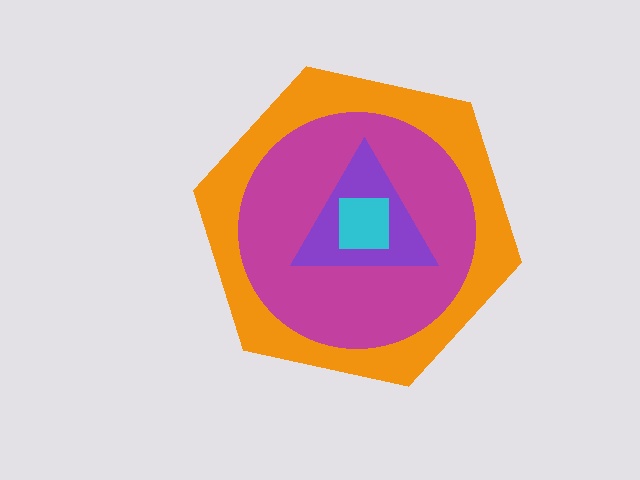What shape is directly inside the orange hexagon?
The magenta circle.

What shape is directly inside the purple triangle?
The cyan square.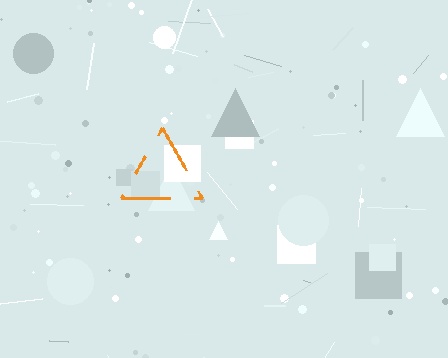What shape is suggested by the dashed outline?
The dashed outline suggests a triangle.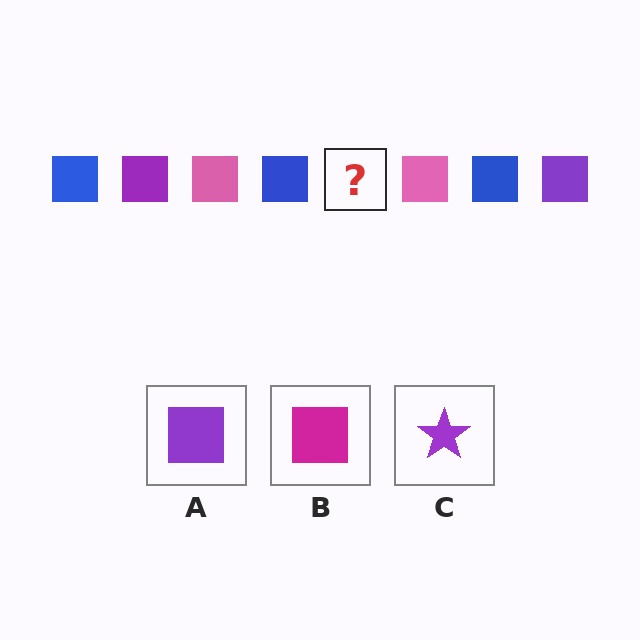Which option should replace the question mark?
Option A.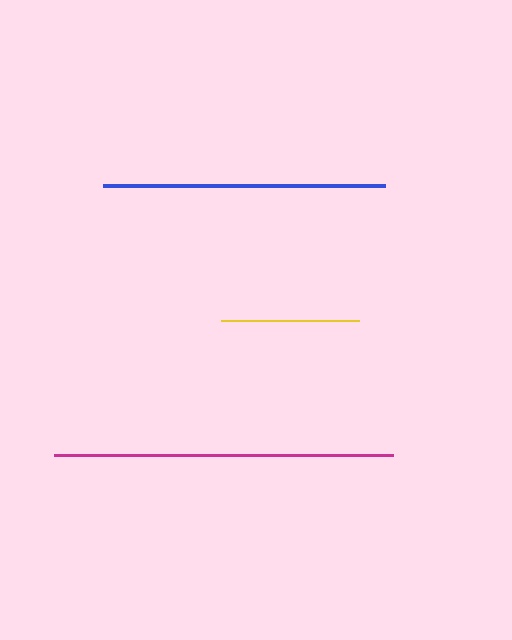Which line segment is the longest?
The magenta line is the longest at approximately 339 pixels.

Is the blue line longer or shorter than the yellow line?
The blue line is longer than the yellow line.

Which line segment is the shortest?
The yellow line is the shortest at approximately 138 pixels.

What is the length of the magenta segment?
The magenta segment is approximately 339 pixels long.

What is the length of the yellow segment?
The yellow segment is approximately 138 pixels long.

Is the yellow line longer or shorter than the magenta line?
The magenta line is longer than the yellow line.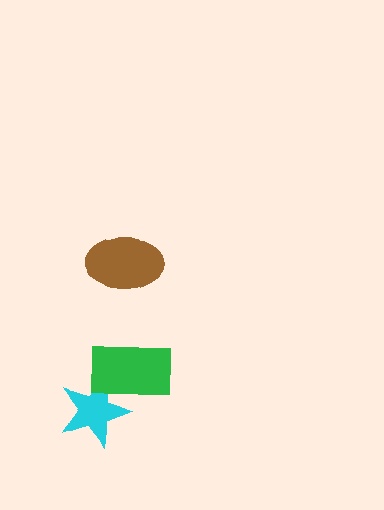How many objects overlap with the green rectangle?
1 object overlaps with the green rectangle.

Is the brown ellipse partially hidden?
No, no other shape covers it.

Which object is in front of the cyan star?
The green rectangle is in front of the cyan star.